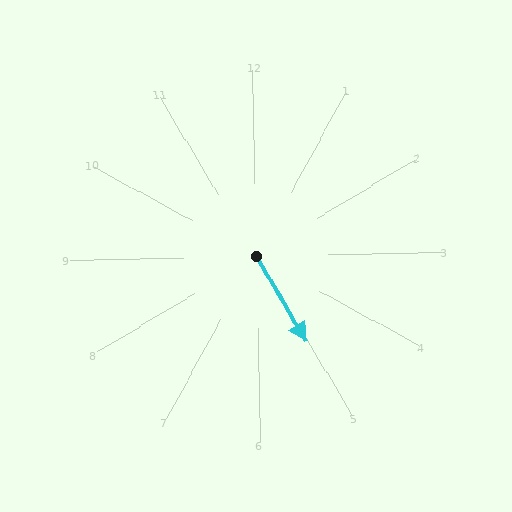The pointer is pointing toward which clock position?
Roughly 5 o'clock.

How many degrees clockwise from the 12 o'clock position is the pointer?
Approximately 151 degrees.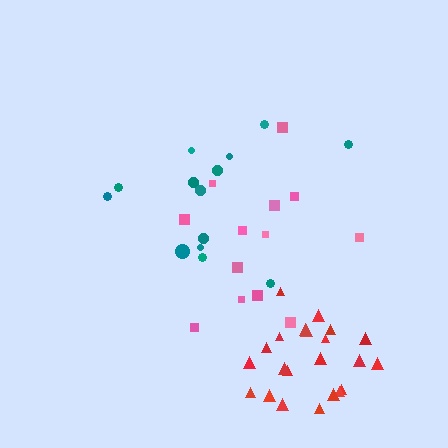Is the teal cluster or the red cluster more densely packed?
Red.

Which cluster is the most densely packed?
Red.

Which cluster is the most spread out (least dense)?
Teal.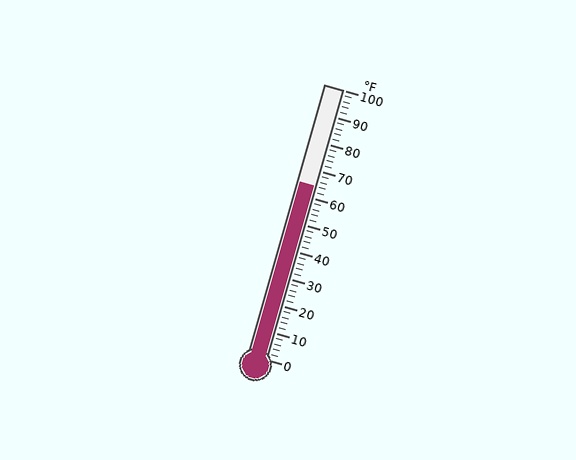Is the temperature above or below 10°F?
The temperature is above 10°F.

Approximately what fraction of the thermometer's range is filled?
The thermometer is filled to approximately 65% of its range.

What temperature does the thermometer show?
The thermometer shows approximately 64°F.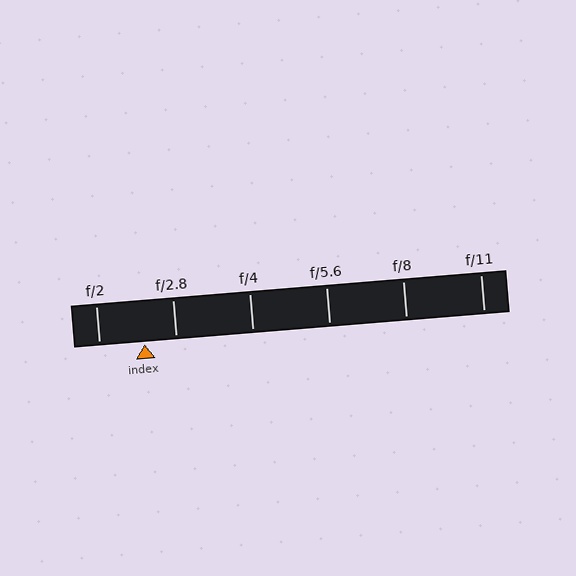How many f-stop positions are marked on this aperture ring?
There are 6 f-stop positions marked.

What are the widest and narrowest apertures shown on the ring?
The widest aperture shown is f/2 and the narrowest is f/11.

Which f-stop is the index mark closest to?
The index mark is closest to f/2.8.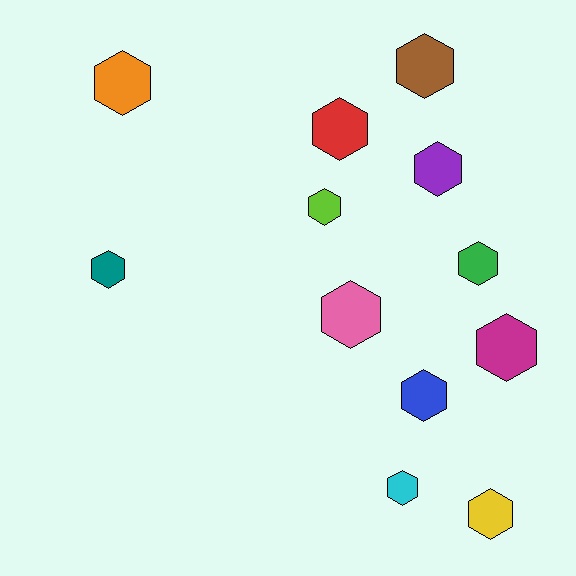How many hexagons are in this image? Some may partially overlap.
There are 12 hexagons.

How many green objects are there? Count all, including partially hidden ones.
There is 1 green object.